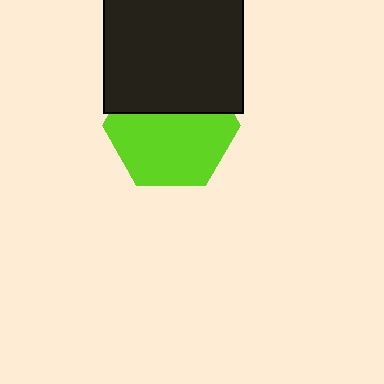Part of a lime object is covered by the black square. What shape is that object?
It is a hexagon.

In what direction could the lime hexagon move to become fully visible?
The lime hexagon could move down. That would shift it out from behind the black square entirely.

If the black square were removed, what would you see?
You would see the complete lime hexagon.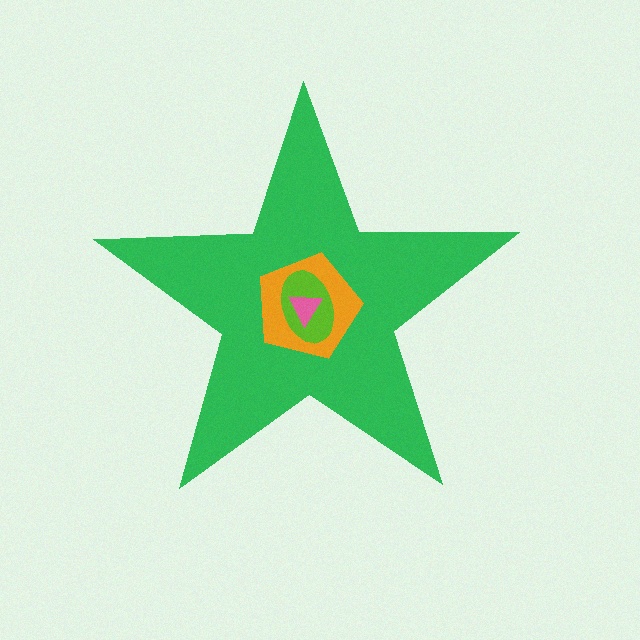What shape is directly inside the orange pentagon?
The lime ellipse.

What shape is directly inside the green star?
The orange pentagon.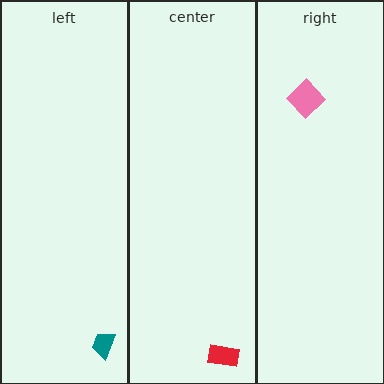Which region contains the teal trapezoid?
The left region.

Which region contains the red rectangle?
The center region.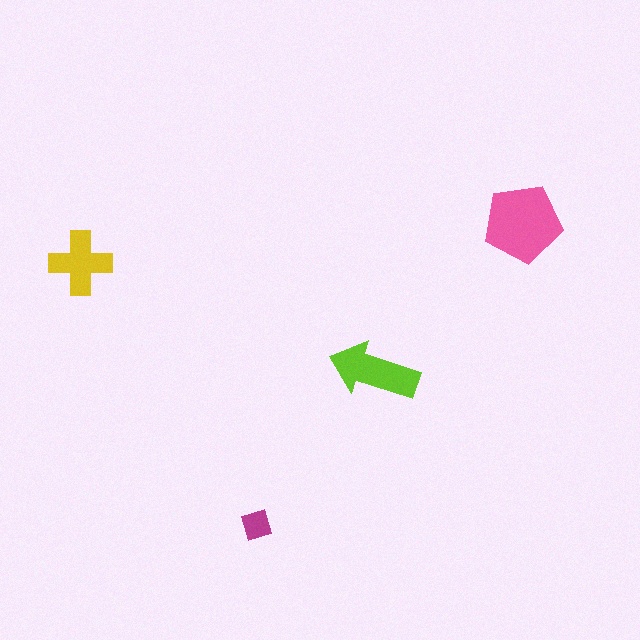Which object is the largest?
The pink pentagon.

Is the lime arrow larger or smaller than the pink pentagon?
Smaller.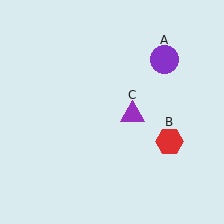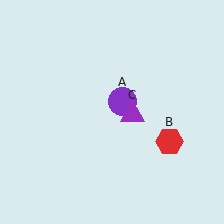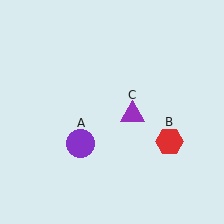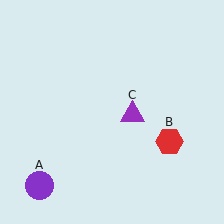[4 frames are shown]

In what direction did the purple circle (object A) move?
The purple circle (object A) moved down and to the left.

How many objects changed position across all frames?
1 object changed position: purple circle (object A).